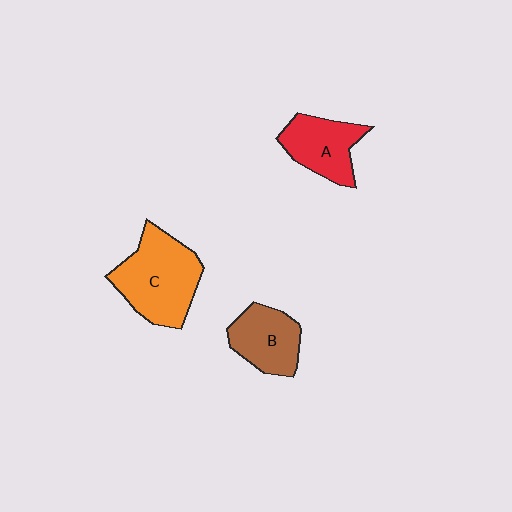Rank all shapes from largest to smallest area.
From largest to smallest: C (orange), A (red), B (brown).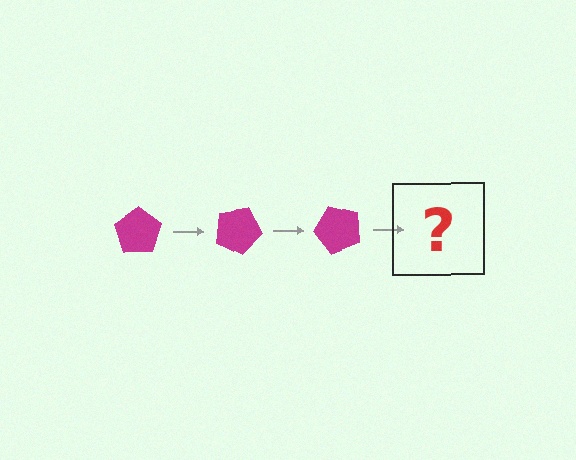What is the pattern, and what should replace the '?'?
The pattern is that the pentagon rotates 25 degrees each step. The '?' should be a magenta pentagon rotated 75 degrees.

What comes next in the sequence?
The next element should be a magenta pentagon rotated 75 degrees.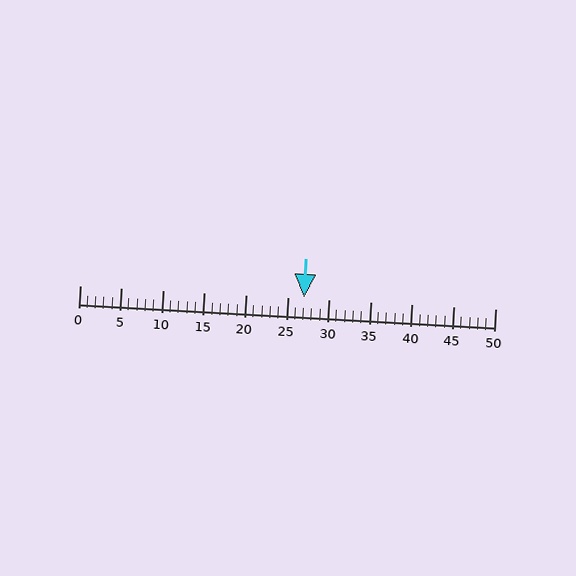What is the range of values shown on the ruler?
The ruler shows values from 0 to 50.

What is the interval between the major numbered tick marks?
The major tick marks are spaced 5 units apart.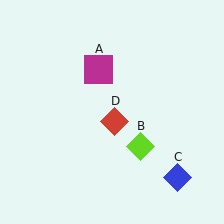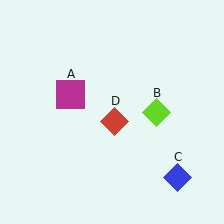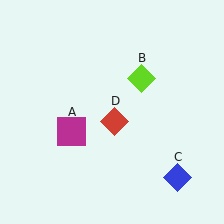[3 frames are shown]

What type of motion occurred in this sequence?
The magenta square (object A), lime diamond (object B) rotated counterclockwise around the center of the scene.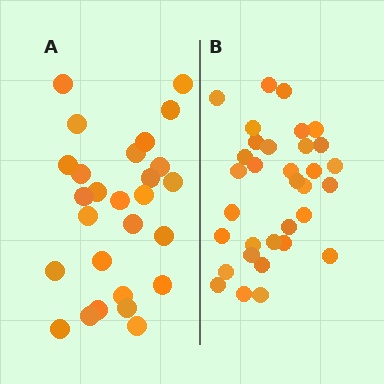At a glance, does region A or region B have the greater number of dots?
Region B (the right region) has more dots.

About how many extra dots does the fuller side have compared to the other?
Region B has about 6 more dots than region A.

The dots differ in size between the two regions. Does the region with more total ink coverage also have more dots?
No. Region A has more total ink coverage because its dots are larger, but region B actually contains more individual dots. Total area can be misleading — the number of items is what matters here.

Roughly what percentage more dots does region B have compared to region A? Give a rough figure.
About 20% more.